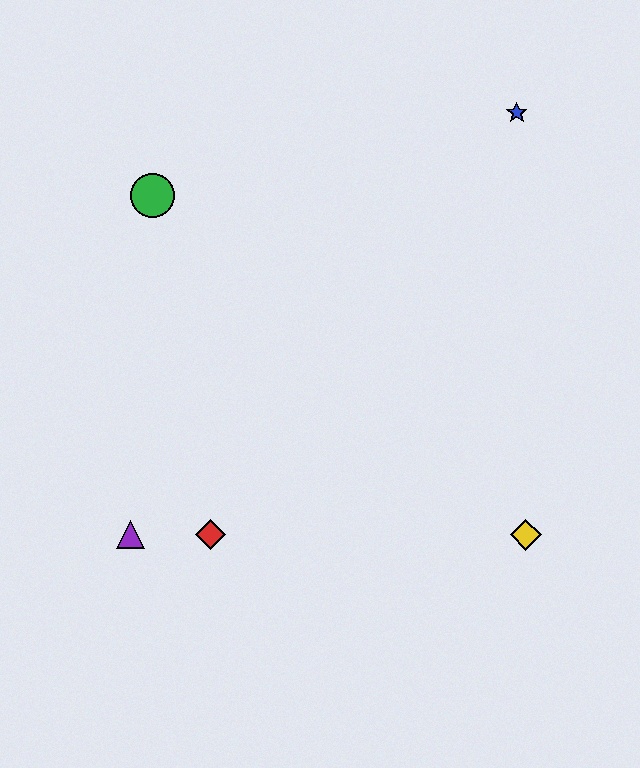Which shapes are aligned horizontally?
The red diamond, the yellow diamond, the purple triangle are aligned horizontally.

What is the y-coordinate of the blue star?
The blue star is at y≈113.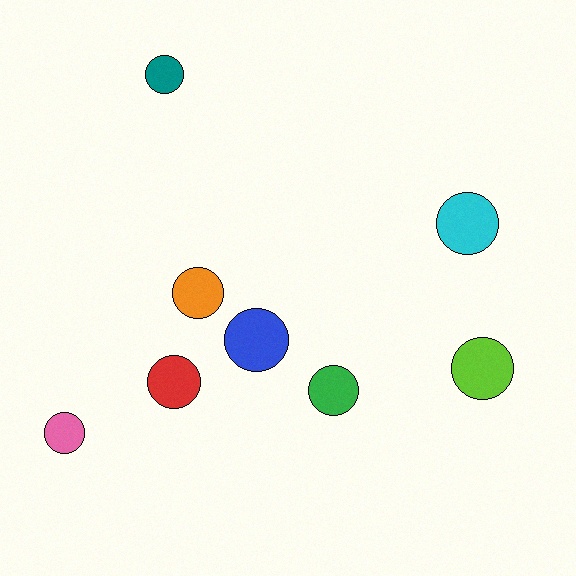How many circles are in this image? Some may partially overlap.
There are 8 circles.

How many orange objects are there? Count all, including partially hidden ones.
There is 1 orange object.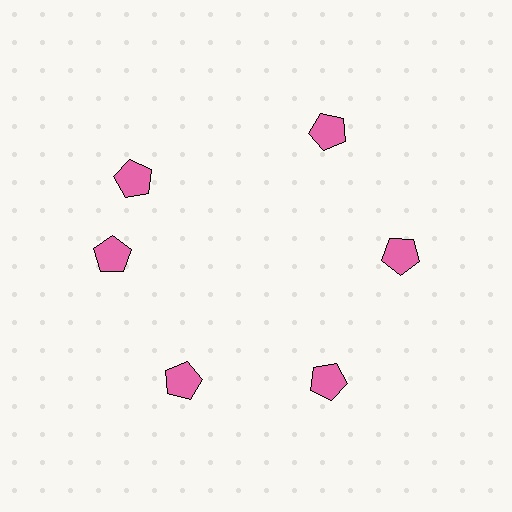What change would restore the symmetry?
The symmetry would be restored by rotating it back into even spacing with its neighbors so that all 6 pentagons sit at equal angles and equal distance from the center.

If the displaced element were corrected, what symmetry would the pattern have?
It would have 6-fold rotational symmetry — the pattern would map onto itself every 60 degrees.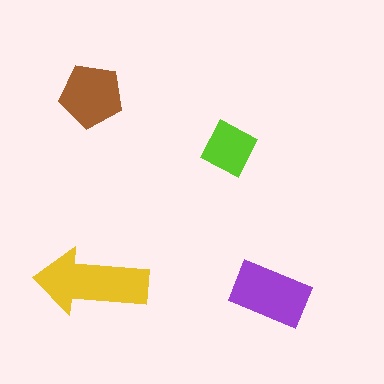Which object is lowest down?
The purple rectangle is bottommost.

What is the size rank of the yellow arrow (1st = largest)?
1st.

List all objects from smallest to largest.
The lime diamond, the brown pentagon, the purple rectangle, the yellow arrow.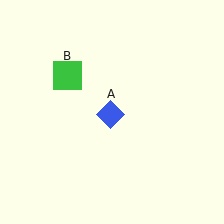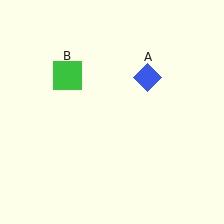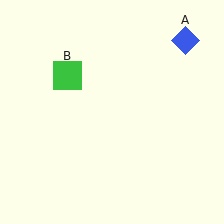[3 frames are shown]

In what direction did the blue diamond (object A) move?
The blue diamond (object A) moved up and to the right.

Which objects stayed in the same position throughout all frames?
Green square (object B) remained stationary.